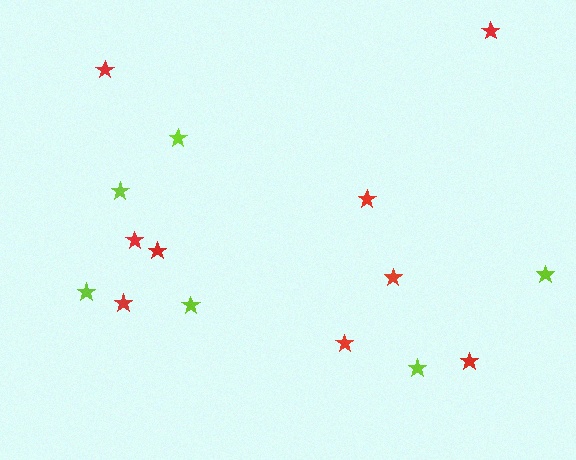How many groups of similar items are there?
There are 2 groups: one group of red stars (9) and one group of lime stars (6).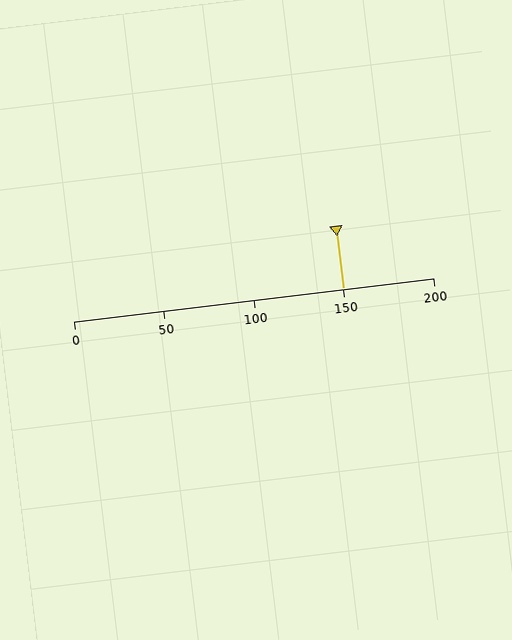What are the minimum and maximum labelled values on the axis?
The axis runs from 0 to 200.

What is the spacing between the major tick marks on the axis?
The major ticks are spaced 50 apart.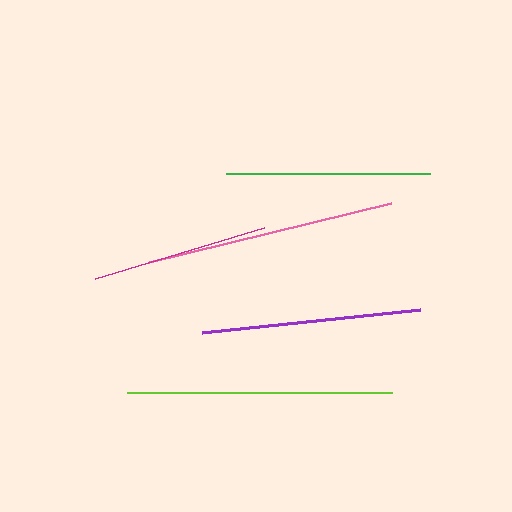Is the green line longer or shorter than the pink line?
The pink line is longer than the green line.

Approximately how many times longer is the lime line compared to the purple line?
The lime line is approximately 1.2 times the length of the purple line.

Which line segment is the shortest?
The magenta line is the shortest at approximately 177 pixels.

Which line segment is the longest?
The lime line is the longest at approximately 265 pixels.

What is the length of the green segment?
The green segment is approximately 204 pixels long.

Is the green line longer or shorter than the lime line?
The lime line is longer than the green line.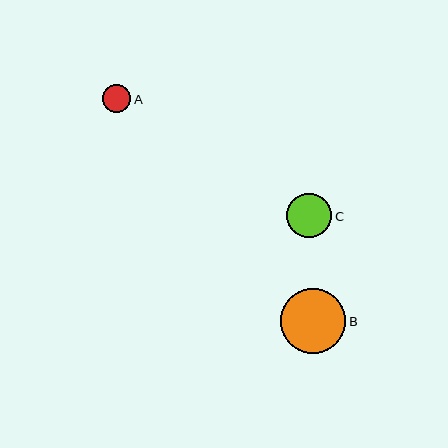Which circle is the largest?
Circle B is the largest with a size of approximately 65 pixels.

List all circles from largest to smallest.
From largest to smallest: B, C, A.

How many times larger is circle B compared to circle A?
Circle B is approximately 2.3 times the size of circle A.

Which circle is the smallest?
Circle A is the smallest with a size of approximately 28 pixels.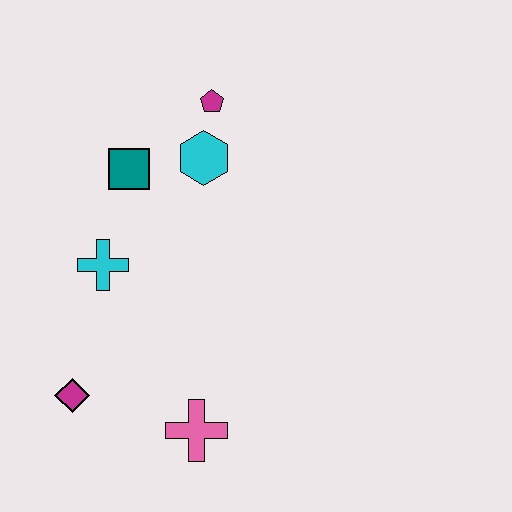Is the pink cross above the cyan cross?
No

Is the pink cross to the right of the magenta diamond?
Yes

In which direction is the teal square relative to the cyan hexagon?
The teal square is to the left of the cyan hexagon.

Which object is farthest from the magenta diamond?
The magenta pentagon is farthest from the magenta diamond.